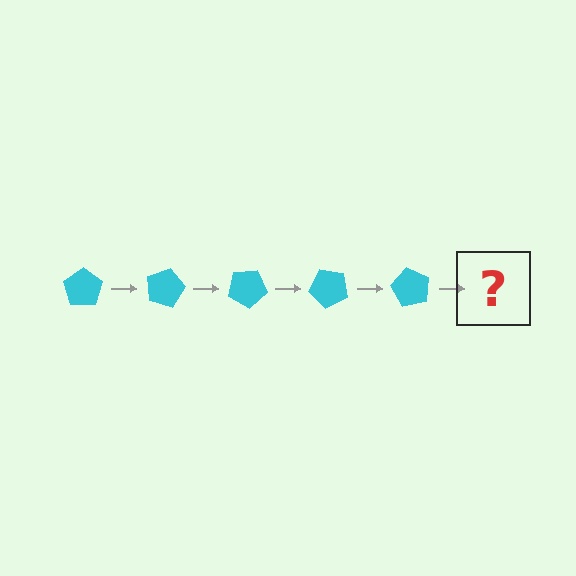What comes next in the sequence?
The next element should be a cyan pentagon rotated 75 degrees.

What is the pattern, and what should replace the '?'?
The pattern is that the pentagon rotates 15 degrees each step. The '?' should be a cyan pentagon rotated 75 degrees.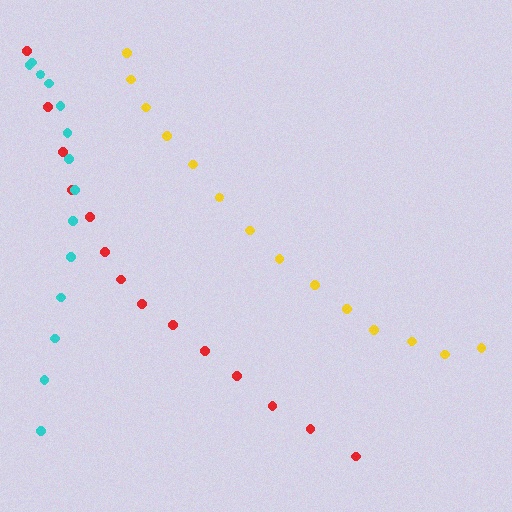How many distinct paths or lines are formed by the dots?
There are 3 distinct paths.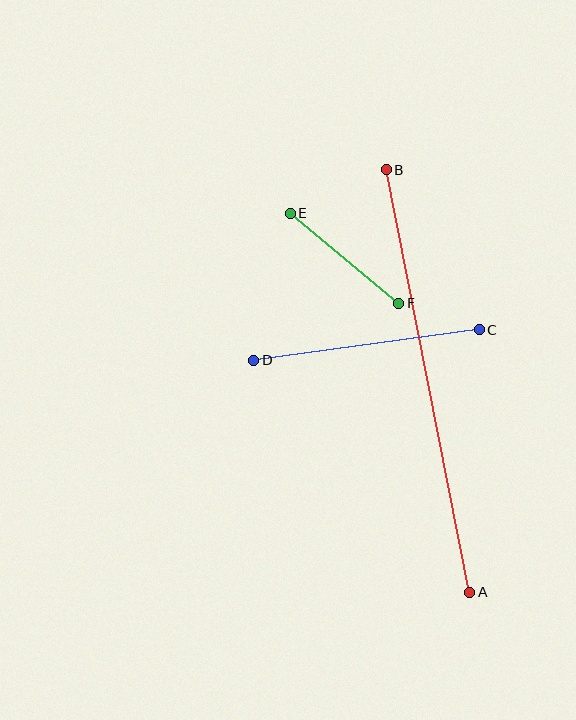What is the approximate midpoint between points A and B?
The midpoint is at approximately (428, 381) pixels.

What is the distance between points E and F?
The distance is approximately 141 pixels.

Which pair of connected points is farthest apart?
Points A and B are farthest apart.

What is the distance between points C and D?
The distance is approximately 228 pixels.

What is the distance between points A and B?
The distance is approximately 431 pixels.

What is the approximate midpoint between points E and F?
The midpoint is at approximately (344, 258) pixels.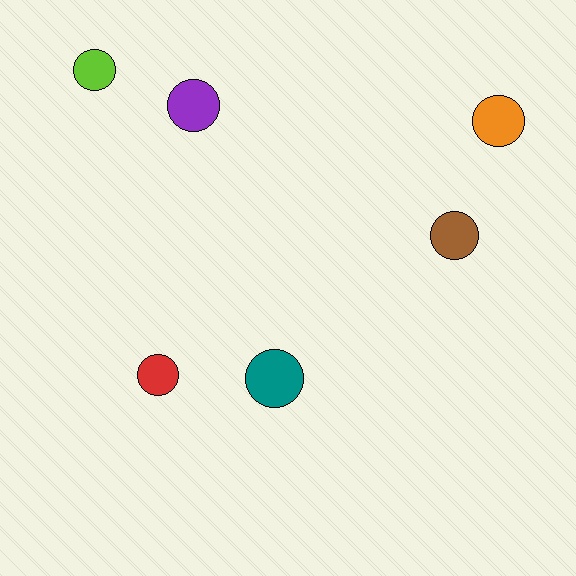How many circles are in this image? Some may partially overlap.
There are 6 circles.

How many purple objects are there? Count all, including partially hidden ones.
There is 1 purple object.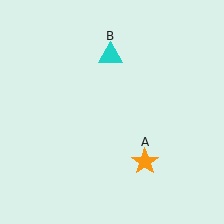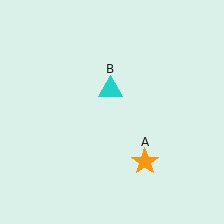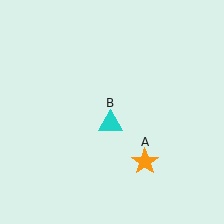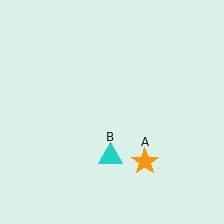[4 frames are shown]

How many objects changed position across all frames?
1 object changed position: cyan triangle (object B).